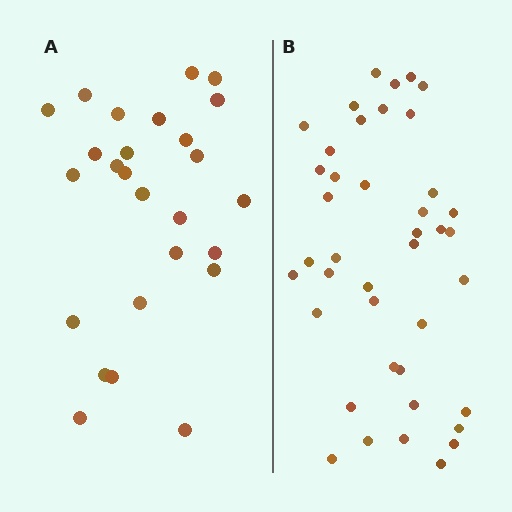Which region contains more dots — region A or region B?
Region B (the right region) has more dots.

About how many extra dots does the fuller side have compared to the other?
Region B has approximately 15 more dots than region A.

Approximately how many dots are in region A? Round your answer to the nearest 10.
About 30 dots. (The exact count is 26, which rounds to 30.)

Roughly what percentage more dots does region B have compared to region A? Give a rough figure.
About 60% more.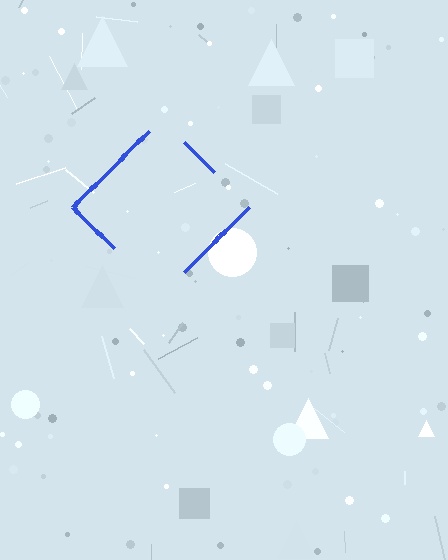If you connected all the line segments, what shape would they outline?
They would outline a diamond.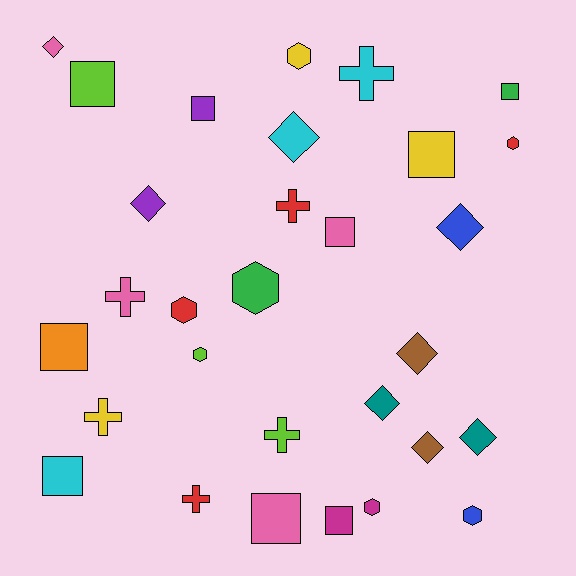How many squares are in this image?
There are 9 squares.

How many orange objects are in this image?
There is 1 orange object.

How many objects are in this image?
There are 30 objects.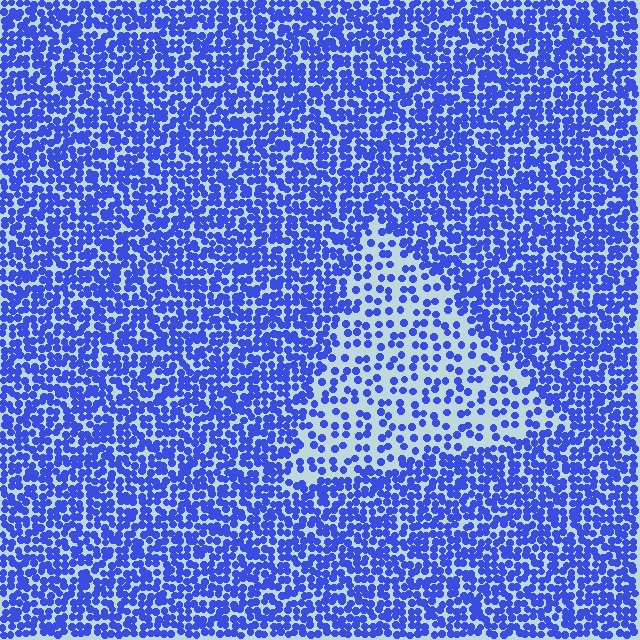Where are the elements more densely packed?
The elements are more densely packed outside the triangle boundary.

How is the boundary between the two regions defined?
The boundary is defined by a change in element density (approximately 2.2x ratio). All elements are the same color, size, and shape.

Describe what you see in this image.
The image contains small blue elements arranged at two different densities. A triangle-shaped region is visible where the elements are less densely packed than the surrounding area.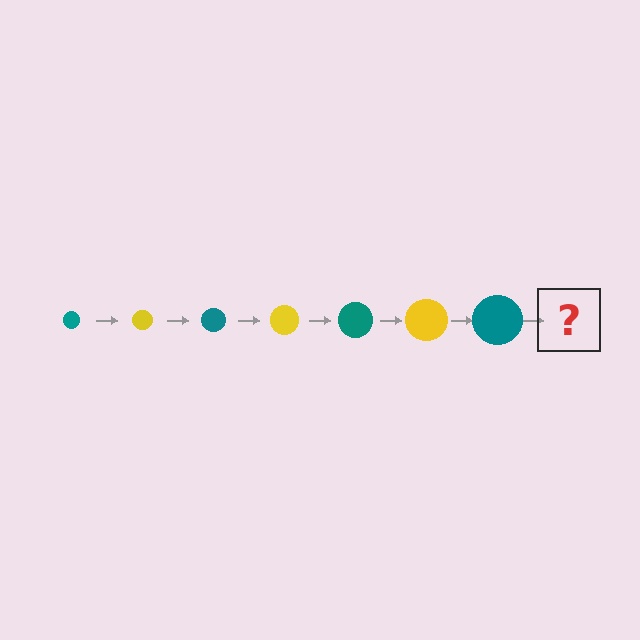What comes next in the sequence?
The next element should be a yellow circle, larger than the previous one.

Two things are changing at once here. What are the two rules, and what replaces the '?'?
The two rules are that the circle grows larger each step and the color cycles through teal and yellow. The '?' should be a yellow circle, larger than the previous one.